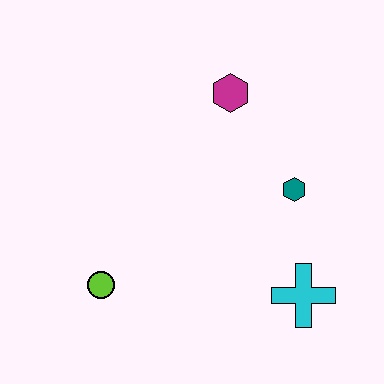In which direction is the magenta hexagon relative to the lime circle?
The magenta hexagon is above the lime circle.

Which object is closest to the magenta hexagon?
The teal hexagon is closest to the magenta hexagon.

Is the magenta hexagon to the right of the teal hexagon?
No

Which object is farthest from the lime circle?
The magenta hexagon is farthest from the lime circle.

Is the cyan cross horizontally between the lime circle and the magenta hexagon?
No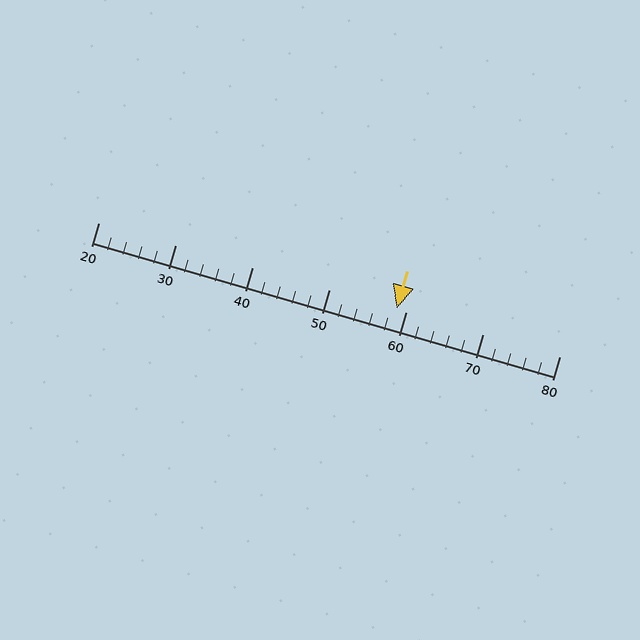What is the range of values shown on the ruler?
The ruler shows values from 20 to 80.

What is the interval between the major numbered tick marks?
The major tick marks are spaced 10 units apart.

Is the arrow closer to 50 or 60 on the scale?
The arrow is closer to 60.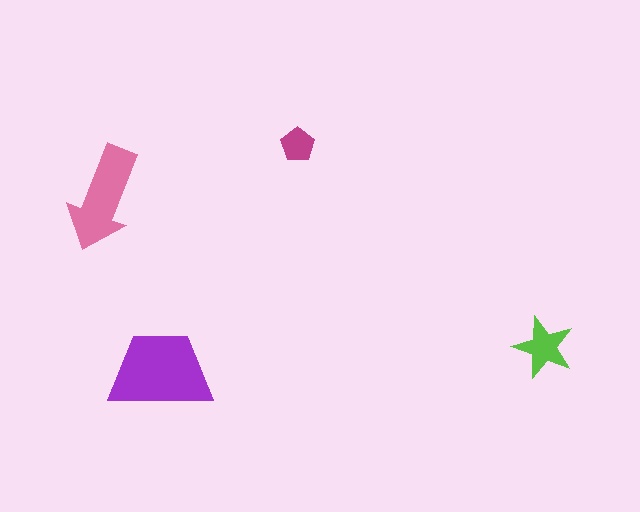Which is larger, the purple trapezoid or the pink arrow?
The purple trapezoid.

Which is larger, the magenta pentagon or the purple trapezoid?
The purple trapezoid.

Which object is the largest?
The purple trapezoid.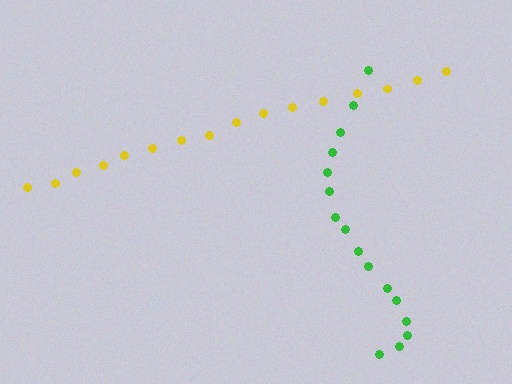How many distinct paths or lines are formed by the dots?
There are 2 distinct paths.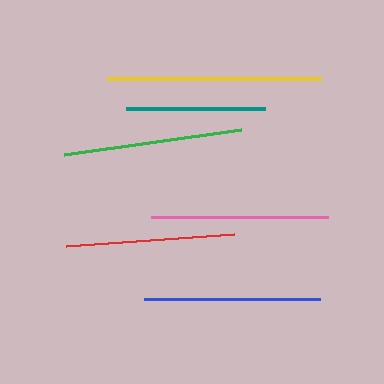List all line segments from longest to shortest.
From longest to shortest: yellow, green, pink, blue, red, teal.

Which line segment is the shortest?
The teal line is the shortest at approximately 139 pixels.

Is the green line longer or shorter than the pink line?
The green line is longer than the pink line.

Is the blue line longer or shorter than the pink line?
The pink line is longer than the blue line.